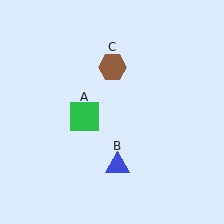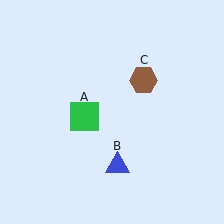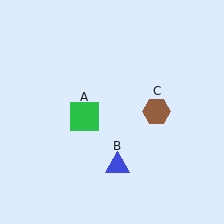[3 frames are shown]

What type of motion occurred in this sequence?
The brown hexagon (object C) rotated clockwise around the center of the scene.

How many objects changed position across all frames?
1 object changed position: brown hexagon (object C).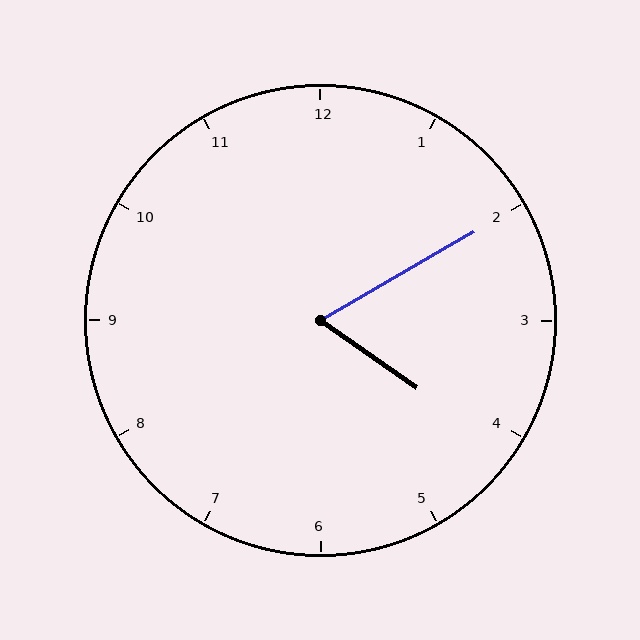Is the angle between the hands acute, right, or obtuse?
It is acute.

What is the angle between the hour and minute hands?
Approximately 65 degrees.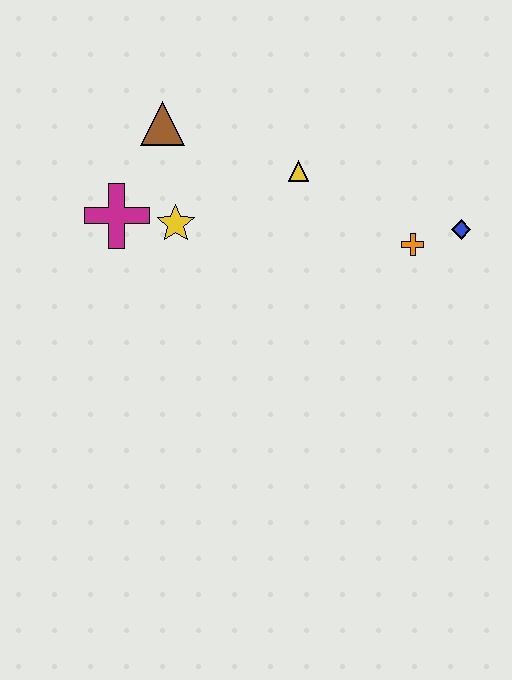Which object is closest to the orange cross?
The blue diamond is closest to the orange cross.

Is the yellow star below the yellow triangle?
Yes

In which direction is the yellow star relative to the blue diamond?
The yellow star is to the left of the blue diamond.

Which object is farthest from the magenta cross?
The blue diamond is farthest from the magenta cross.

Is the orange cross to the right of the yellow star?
Yes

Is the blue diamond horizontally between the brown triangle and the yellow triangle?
No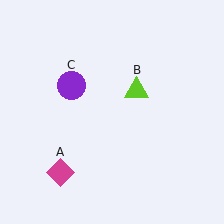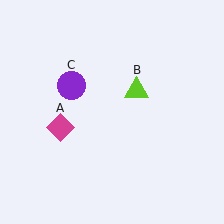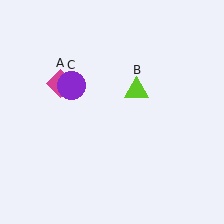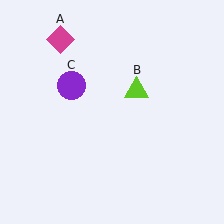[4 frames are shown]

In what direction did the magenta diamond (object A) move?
The magenta diamond (object A) moved up.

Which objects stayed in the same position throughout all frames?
Lime triangle (object B) and purple circle (object C) remained stationary.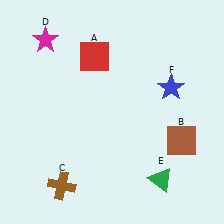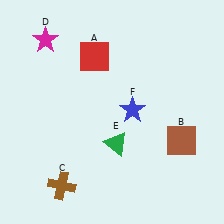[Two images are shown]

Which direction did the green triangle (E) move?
The green triangle (E) moved left.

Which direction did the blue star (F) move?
The blue star (F) moved left.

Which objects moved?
The objects that moved are: the green triangle (E), the blue star (F).